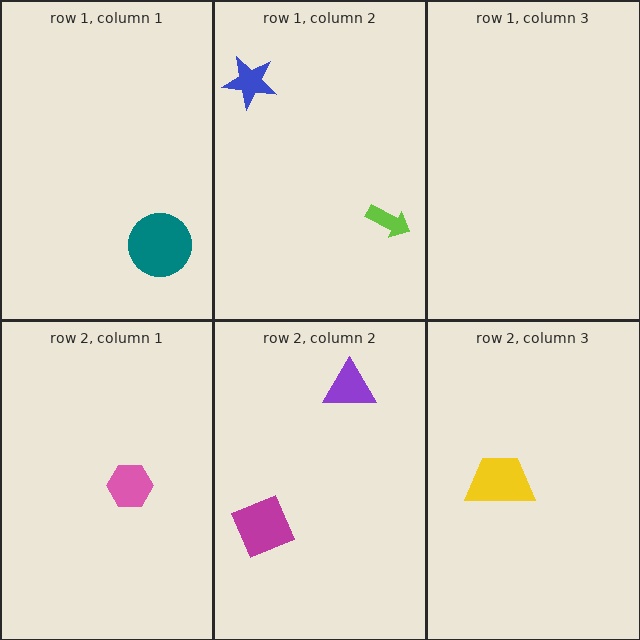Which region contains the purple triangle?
The row 2, column 2 region.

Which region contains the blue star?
The row 1, column 2 region.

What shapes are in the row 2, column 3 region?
The yellow trapezoid.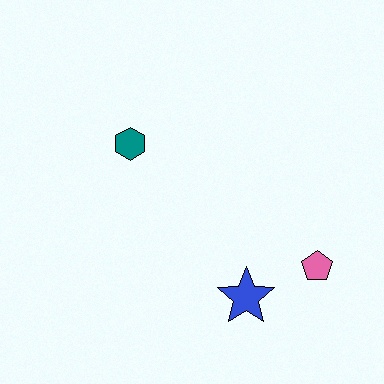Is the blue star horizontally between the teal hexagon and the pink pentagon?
Yes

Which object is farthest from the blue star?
The teal hexagon is farthest from the blue star.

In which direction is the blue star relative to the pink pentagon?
The blue star is to the left of the pink pentagon.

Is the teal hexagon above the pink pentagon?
Yes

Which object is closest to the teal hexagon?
The blue star is closest to the teal hexagon.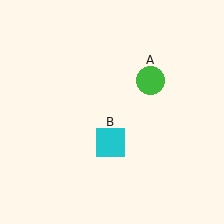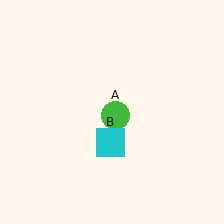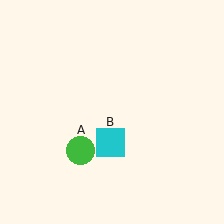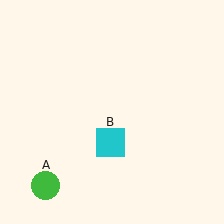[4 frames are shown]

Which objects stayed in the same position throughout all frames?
Cyan square (object B) remained stationary.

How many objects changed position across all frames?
1 object changed position: green circle (object A).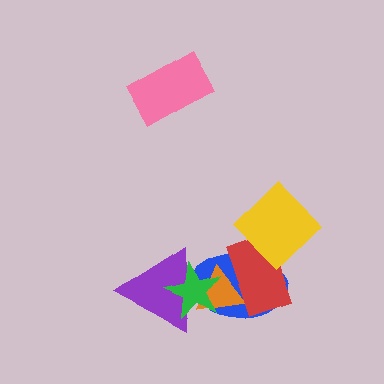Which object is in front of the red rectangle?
The yellow diamond is in front of the red rectangle.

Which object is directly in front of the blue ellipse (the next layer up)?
The orange triangle is directly in front of the blue ellipse.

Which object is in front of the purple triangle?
The green star is in front of the purple triangle.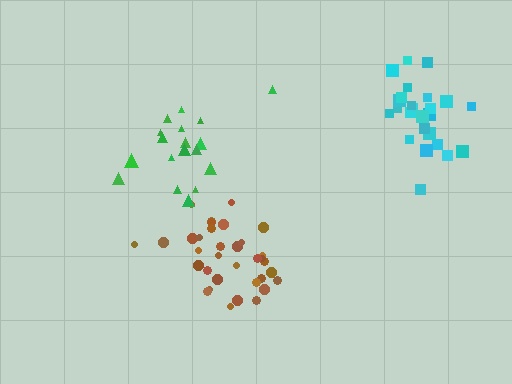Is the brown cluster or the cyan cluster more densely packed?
Cyan.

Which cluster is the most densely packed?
Cyan.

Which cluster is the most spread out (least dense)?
Green.